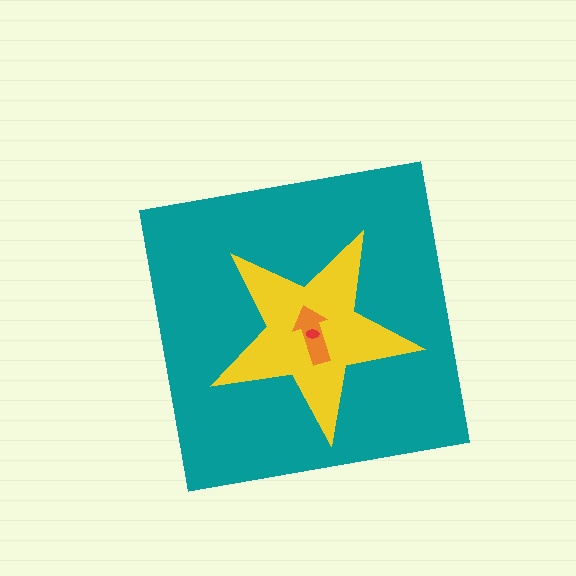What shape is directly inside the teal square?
The yellow star.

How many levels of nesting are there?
4.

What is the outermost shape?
The teal square.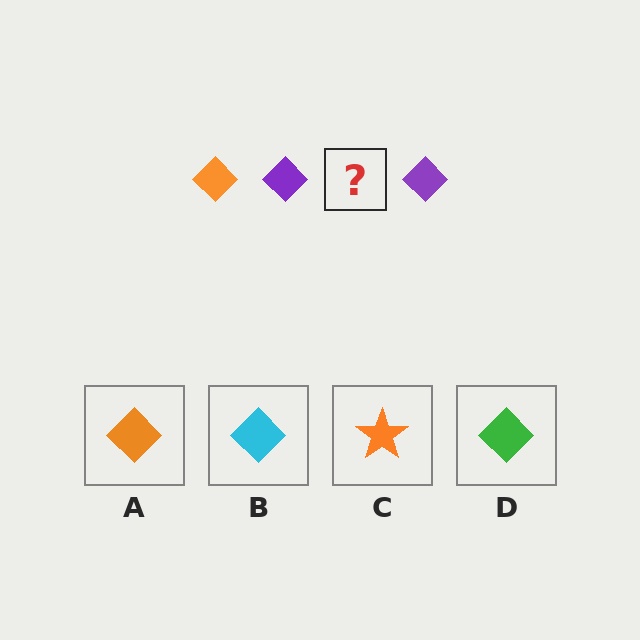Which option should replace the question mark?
Option A.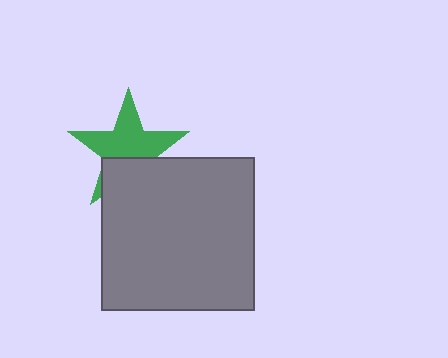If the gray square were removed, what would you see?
You would see the complete green star.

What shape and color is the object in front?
The object in front is a gray square.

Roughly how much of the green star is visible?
About half of it is visible (roughly 64%).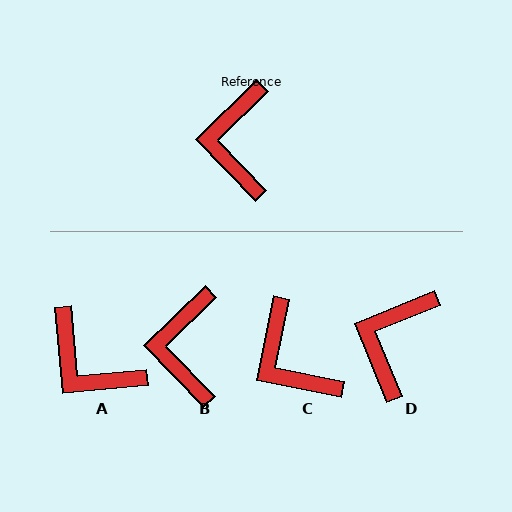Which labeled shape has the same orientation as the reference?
B.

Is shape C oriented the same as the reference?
No, it is off by about 34 degrees.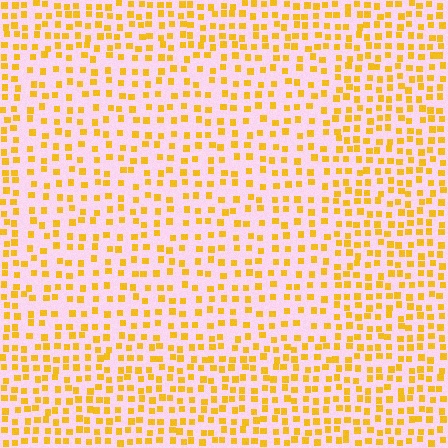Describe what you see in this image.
The image contains small yellow elements arranged at two different densities. A rectangle-shaped region is visible where the elements are less densely packed than the surrounding area.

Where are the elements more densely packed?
The elements are more densely packed outside the rectangle boundary.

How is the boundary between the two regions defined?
The boundary is defined by a change in element density (approximately 1.5x ratio). All elements are the same color, size, and shape.